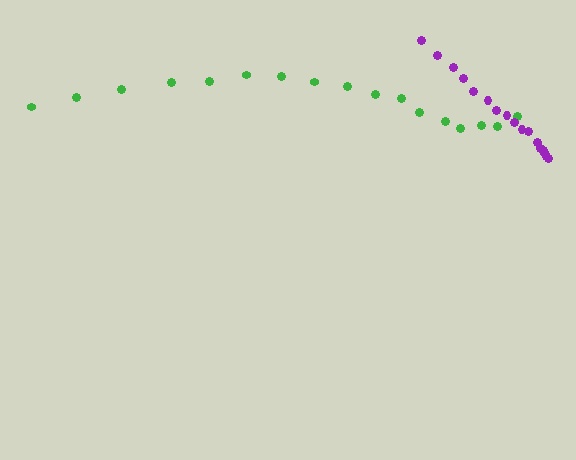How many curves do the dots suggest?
There are 2 distinct paths.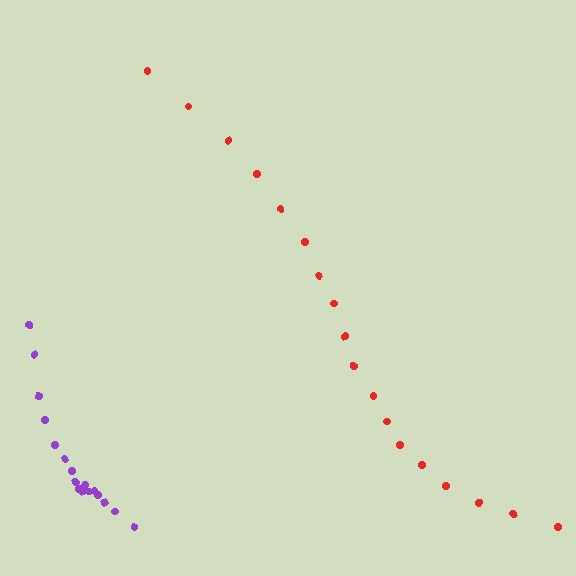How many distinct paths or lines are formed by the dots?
There are 2 distinct paths.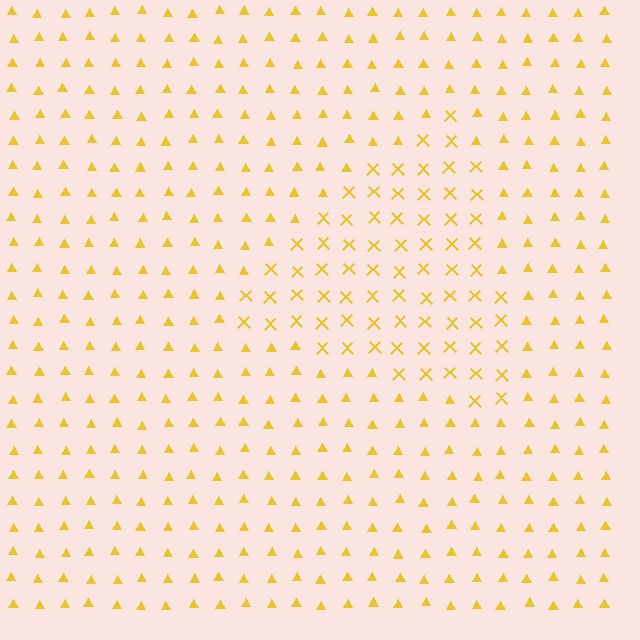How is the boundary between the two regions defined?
The boundary is defined by a change in element shape: X marks inside vs. triangles outside. All elements share the same color and spacing.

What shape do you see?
I see a triangle.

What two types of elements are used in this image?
The image uses X marks inside the triangle region and triangles outside it.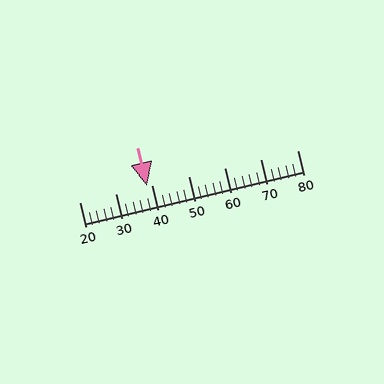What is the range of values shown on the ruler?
The ruler shows values from 20 to 80.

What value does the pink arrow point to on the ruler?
The pink arrow points to approximately 39.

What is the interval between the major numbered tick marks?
The major tick marks are spaced 10 units apart.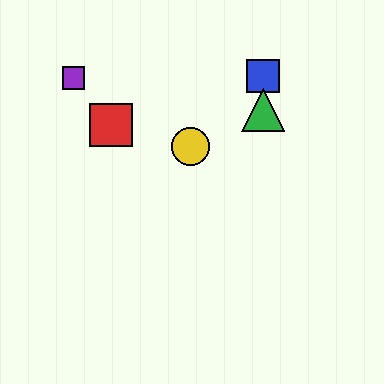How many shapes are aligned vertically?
2 shapes (the blue square, the green triangle) are aligned vertically.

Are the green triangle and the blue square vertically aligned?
Yes, both are at x≈263.